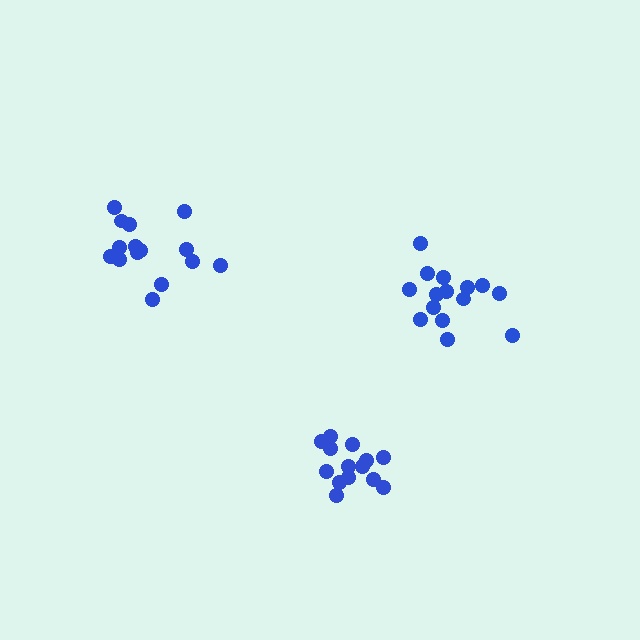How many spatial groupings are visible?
There are 3 spatial groupings.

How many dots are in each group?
Group 1: 14 dots, Group 2: 15 dots, Group 3: 15 dots (44 total).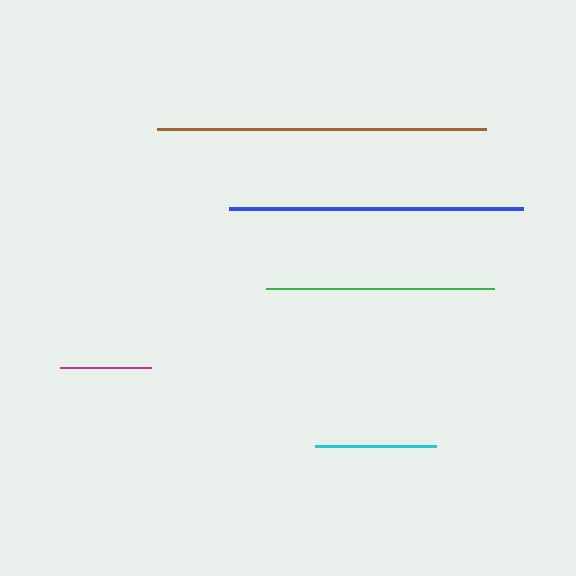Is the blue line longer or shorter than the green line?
The blue line is longer than the green line.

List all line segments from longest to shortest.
From longest to shortest: brown, blue, green, cyan, magenta.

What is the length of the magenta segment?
The magenta segment is approximately 91 pixels long.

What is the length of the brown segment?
The brown segment is approximately 328 pixels long.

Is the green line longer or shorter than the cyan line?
The green line is longer than the cyan line.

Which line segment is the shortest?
The magenta line is the shortest at approximately 91 pixels.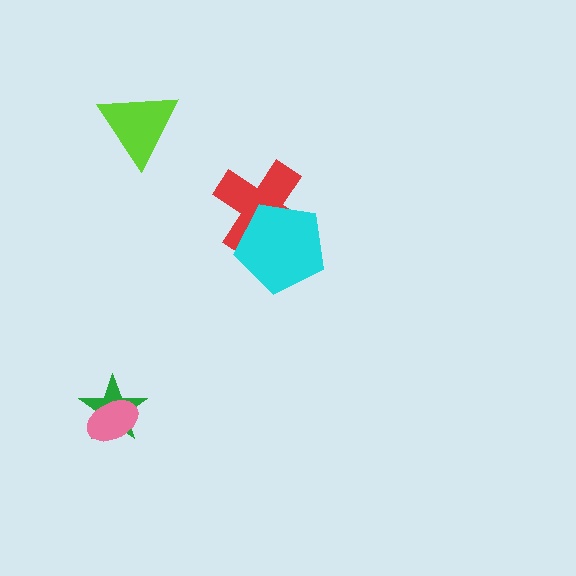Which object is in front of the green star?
The pink ellipse is in front of the green star.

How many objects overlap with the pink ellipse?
1 object overlaps with the pink ellipse.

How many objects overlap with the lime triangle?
0 objects overlap with the lime triangle.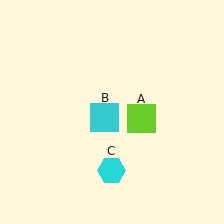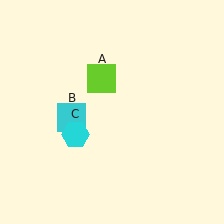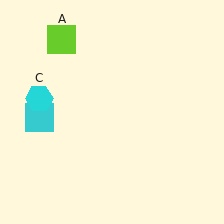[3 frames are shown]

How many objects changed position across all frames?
3 objects changed position: lime square (object A), cyan square (object B), cyan hexagon (object C).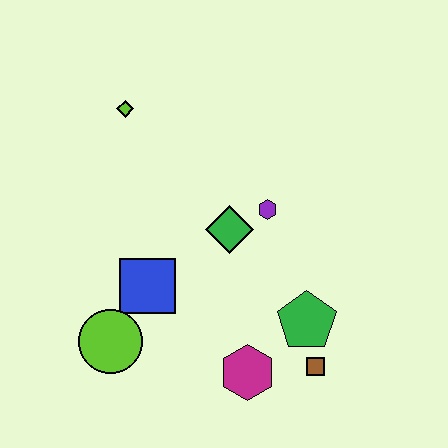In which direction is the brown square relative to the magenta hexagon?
The brown square is to the right of the magenta hexagon.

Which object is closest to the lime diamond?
The green diamond is closest to the lime diamond.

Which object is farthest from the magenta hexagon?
The lime diamond is farthest from the magenta hexagon.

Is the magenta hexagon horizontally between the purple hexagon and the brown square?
No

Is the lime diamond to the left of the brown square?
Yes